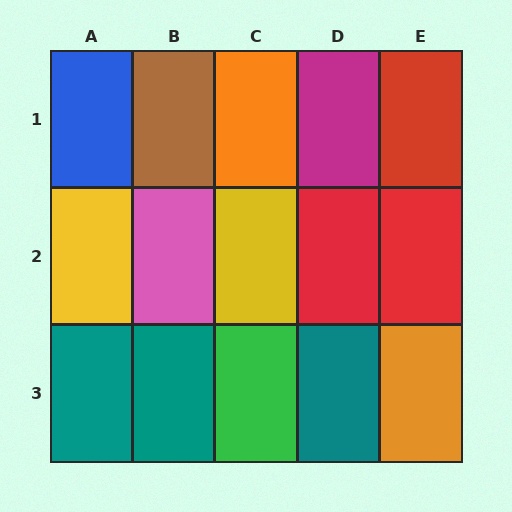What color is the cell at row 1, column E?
Red.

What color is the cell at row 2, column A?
Yellow.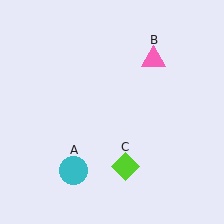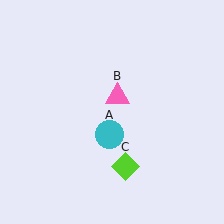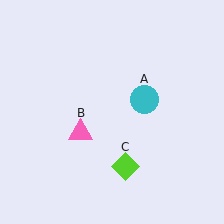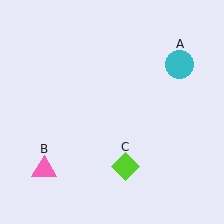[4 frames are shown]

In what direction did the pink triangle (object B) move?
The pink triangle (object B) moved down and to the left.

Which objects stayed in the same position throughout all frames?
Lime diamond (object C) remained stationary.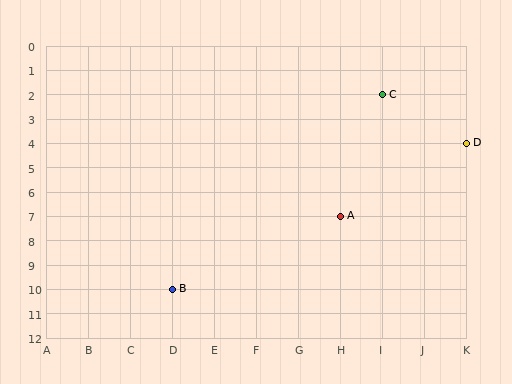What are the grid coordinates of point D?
Point D is at grid coordinates (K, 4).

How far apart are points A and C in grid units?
Points A and C are 1 column and 5 rows apart (about 5.1 grid units diagonally).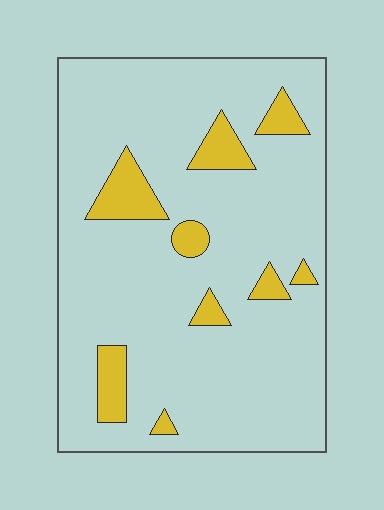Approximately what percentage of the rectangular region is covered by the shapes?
Approximately 10%.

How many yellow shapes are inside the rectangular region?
9.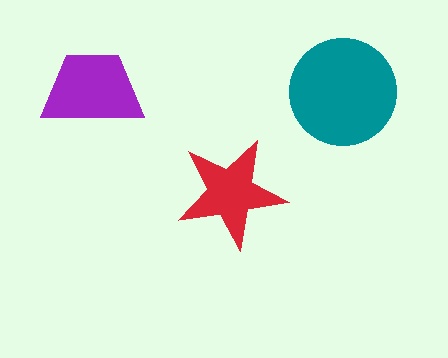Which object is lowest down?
The red star is bottommost.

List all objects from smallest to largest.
The red star, the purple trapezoid, the teal circle.